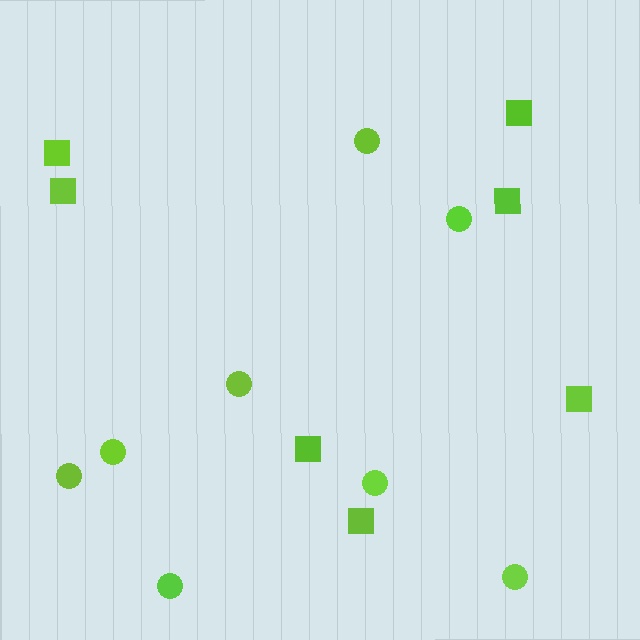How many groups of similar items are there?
There are 2 groups: one group of circles (8) and one group of squares (7).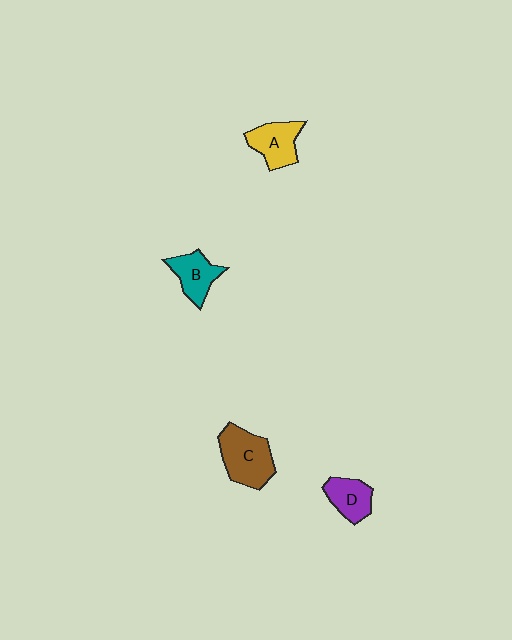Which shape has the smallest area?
Shape D (purple).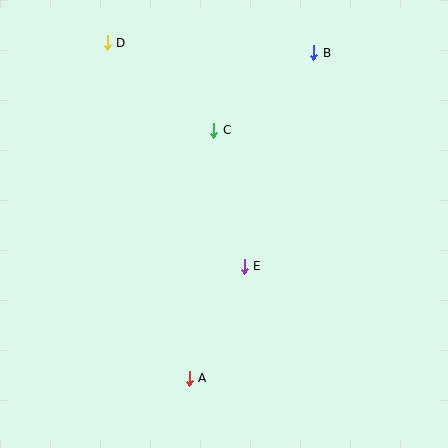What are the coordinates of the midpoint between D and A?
The midpoint between D and A is at (148, 210).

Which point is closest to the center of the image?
Point E at (244, 266) is closest to the center.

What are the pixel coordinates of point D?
Point D is at (107, 43).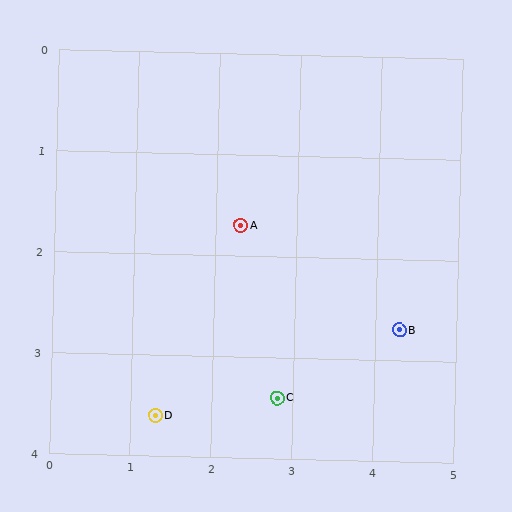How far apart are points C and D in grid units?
Points C and D are about 1.5 grid units apart.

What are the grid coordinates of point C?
Point C is at approximately (2.8, 3.4).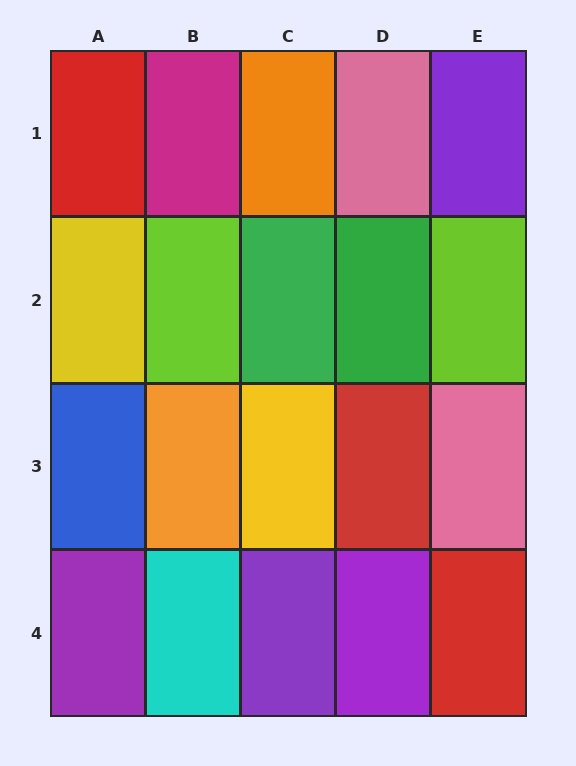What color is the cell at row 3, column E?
Pink.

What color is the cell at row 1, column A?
Red.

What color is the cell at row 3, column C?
Yellow.